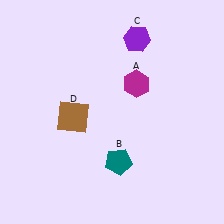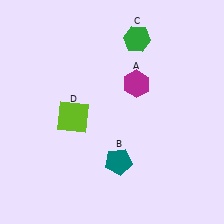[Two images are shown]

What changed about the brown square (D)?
In Image 1, D is brown. In Image 2, it changed to lime.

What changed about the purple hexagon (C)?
In Image 1, C is purple. In Image 2, it changed to green.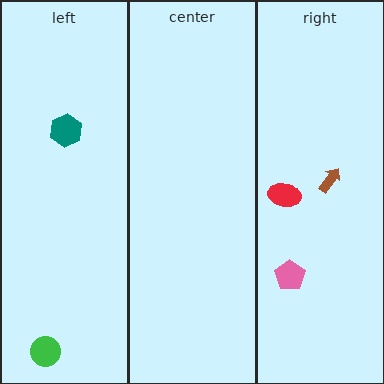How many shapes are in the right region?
3.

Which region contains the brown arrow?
The right region.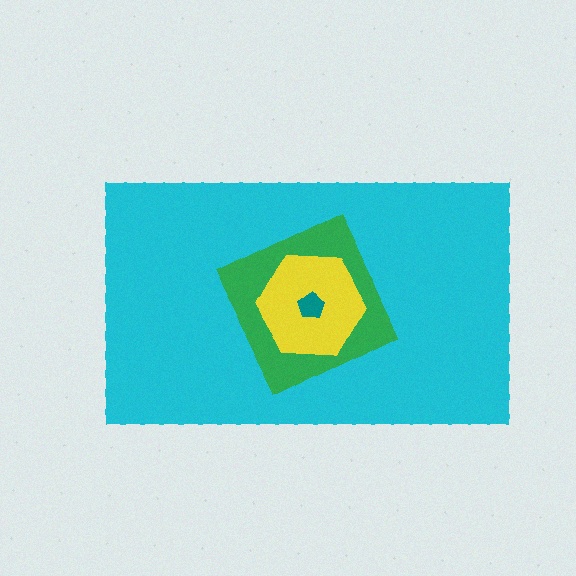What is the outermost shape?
The cyan rectangle.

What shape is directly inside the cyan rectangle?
The green square.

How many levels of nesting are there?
4.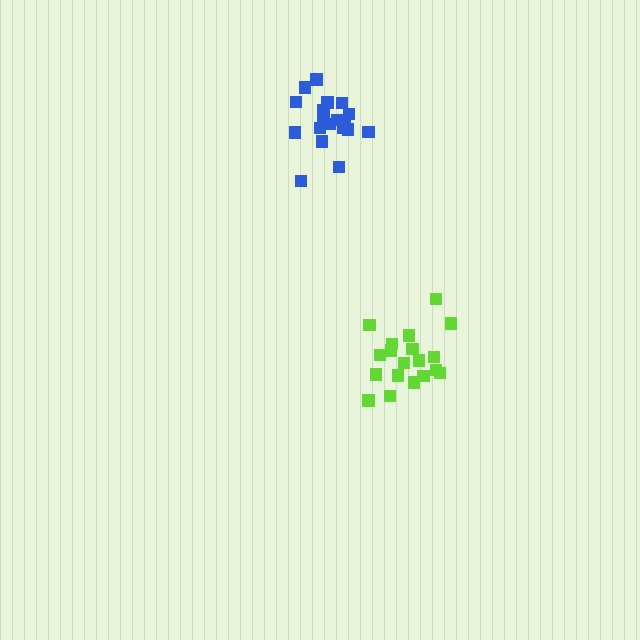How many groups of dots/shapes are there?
There are 2 groups.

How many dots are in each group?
Group 1: 20 dots, Group 2: 19 dots (39 total).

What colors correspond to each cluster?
The clusters are colored: blue, lime.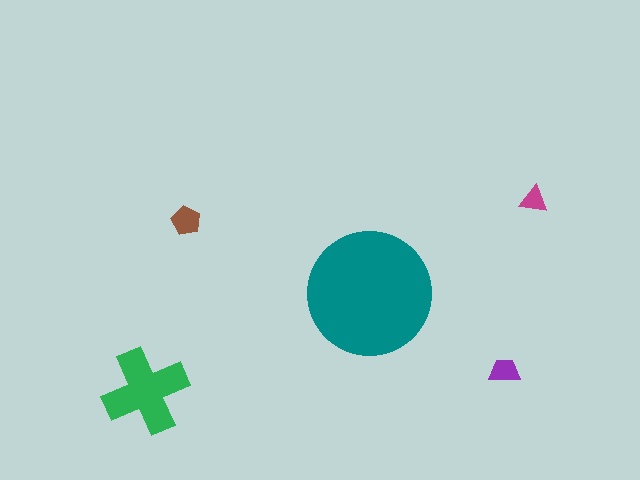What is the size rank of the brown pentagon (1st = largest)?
3rd.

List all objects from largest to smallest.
The teal circle, the green cross, the brown pentagon, the purple trapezoid, the magenta triangle.